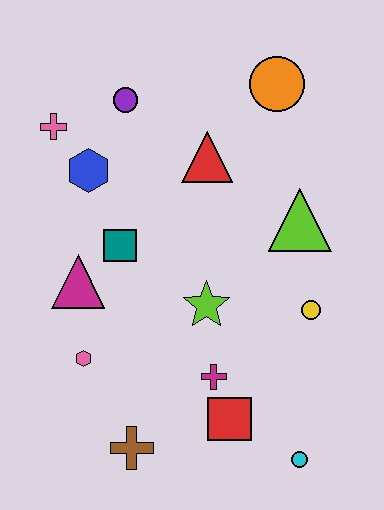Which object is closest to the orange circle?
The red triangle is closest to the orange circle.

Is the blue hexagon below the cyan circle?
No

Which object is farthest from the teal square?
The cyan circle is farthest from the teal square.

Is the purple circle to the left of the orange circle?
Yes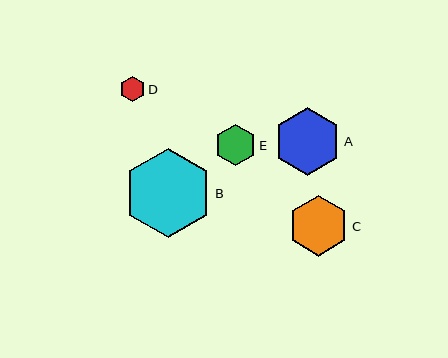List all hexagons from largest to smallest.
From largest to smallest: B, A, C, E, D.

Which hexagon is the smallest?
Hexagon D is the smallest with a size of approximately 25 pixels.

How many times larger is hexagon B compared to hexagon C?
Hexagon B is approximately 1.5 times the size of hexagon C.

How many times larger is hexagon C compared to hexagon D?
Hexagon C is approximately 2.4 times the size of hexagon D.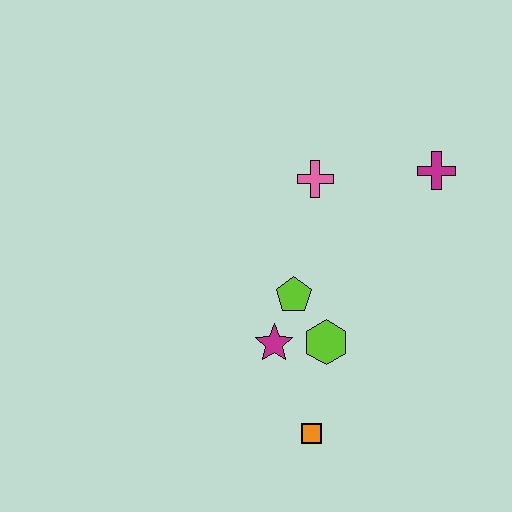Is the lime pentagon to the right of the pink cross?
No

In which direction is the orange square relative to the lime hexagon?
The orange square is below the lime hexagon.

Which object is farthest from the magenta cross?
The orange square is farthest from the magenta cross.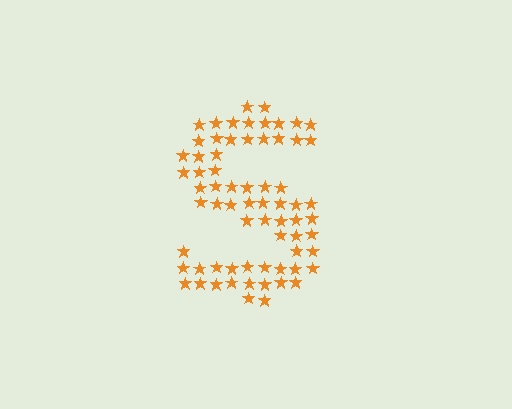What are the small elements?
The small elements are stars.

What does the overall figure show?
The overall figure shows the letter S.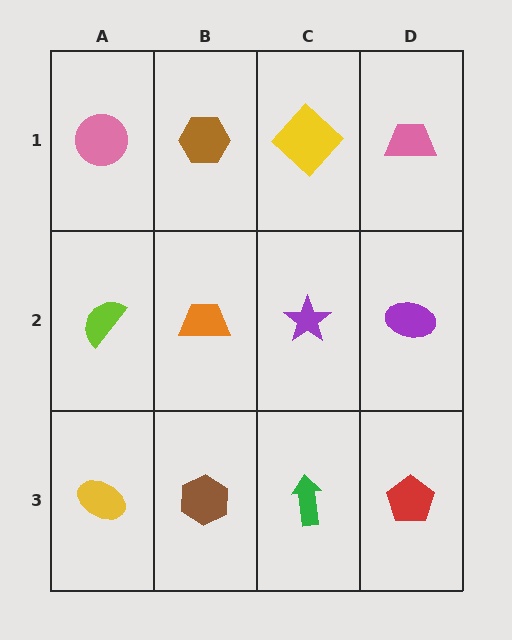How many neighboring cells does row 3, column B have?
3.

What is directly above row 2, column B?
A brown hexagon.